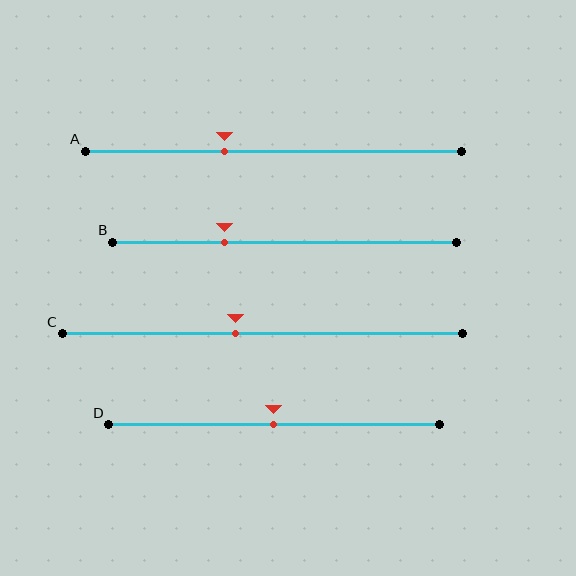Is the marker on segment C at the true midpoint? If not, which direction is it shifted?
No, the marker on segment C is shifted to the left by about 7% of the segment length.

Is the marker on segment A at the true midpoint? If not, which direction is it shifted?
No, the marker on segment A is shifted to the left by about 13% of the segment length.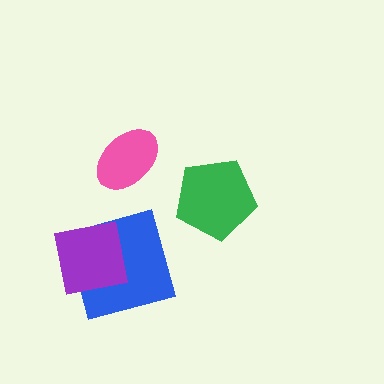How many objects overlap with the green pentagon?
0 objects overlap with the green pentagon.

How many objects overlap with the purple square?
1 object overlaps with the purple square.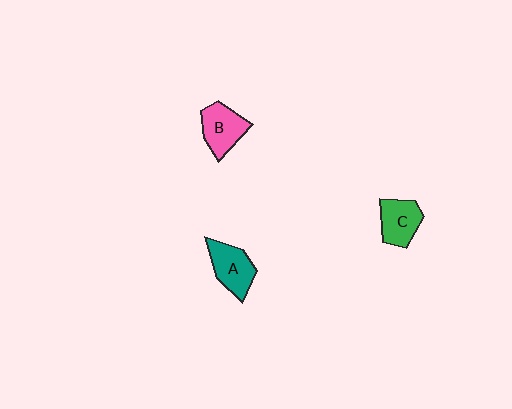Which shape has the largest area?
Shape A (teal).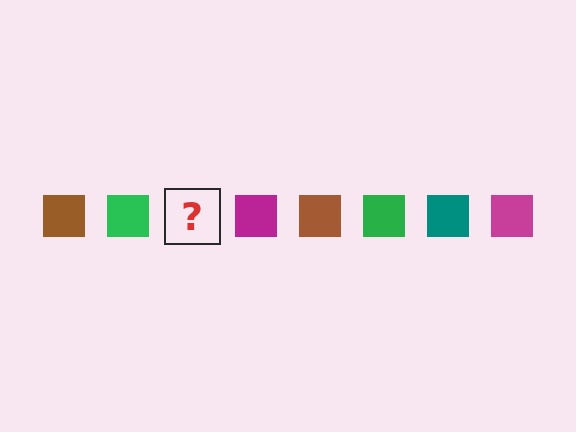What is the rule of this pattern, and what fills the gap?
The rule is that the pattern cycles through brown, green, teal, magenta squares. The gap should be filled with a teal square.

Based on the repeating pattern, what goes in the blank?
The blank should be a teal square.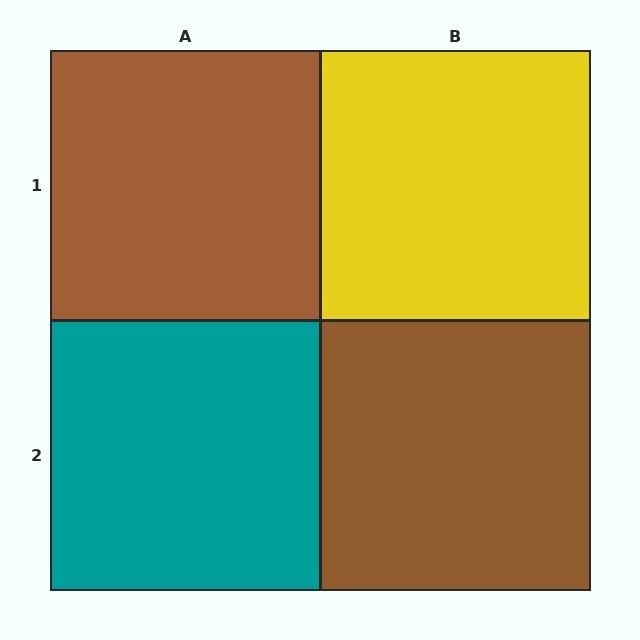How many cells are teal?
1 cell is teal.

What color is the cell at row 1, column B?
Yellow.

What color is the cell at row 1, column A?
Brown.